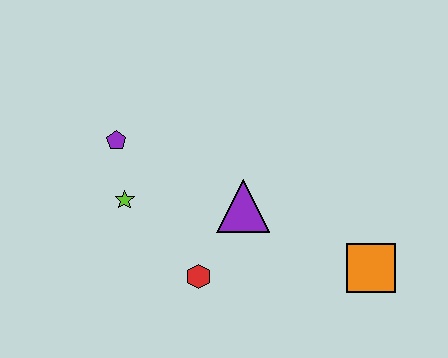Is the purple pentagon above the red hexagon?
Yes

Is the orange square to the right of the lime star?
Yes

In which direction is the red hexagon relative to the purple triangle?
The red hexagon is below the purple triangle.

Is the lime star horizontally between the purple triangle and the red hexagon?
No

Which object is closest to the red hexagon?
The purple triangle is closest to the red hexagon.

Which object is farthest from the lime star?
The orange square is farthest from the lime star.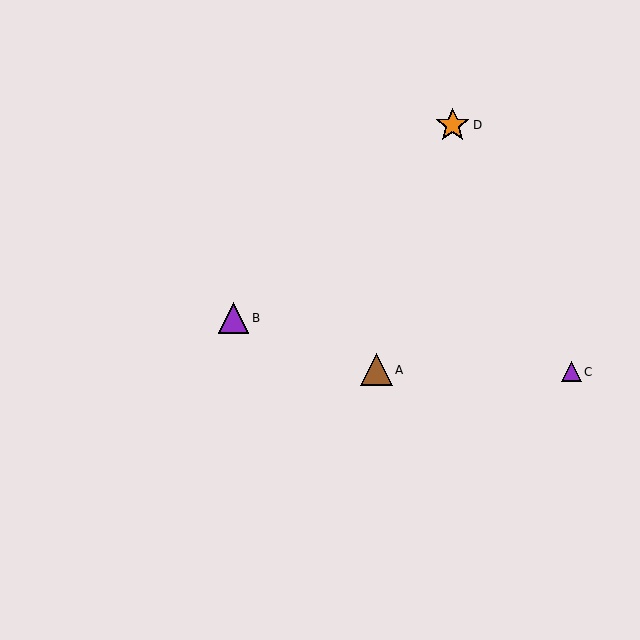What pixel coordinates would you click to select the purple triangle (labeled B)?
Click at (234, 318) to select the purple triangle B.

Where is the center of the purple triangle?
The center of the purple triangle is at (571, 372).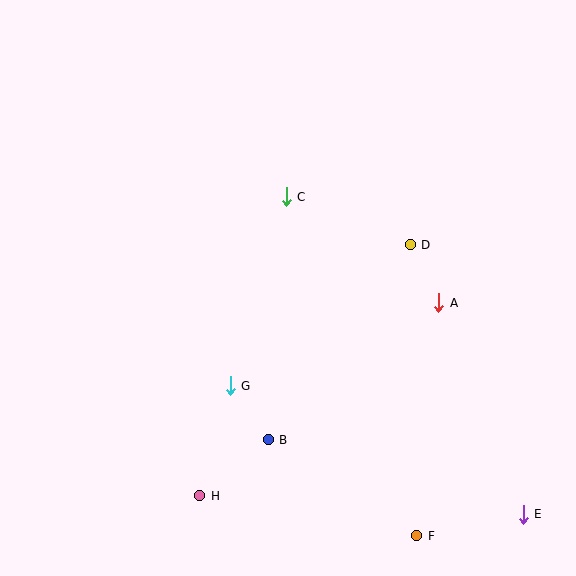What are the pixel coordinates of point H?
Point H is at (200, 496).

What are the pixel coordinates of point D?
Point D is at (410, 245).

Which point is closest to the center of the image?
Point C at (286, 197) is closest to the center.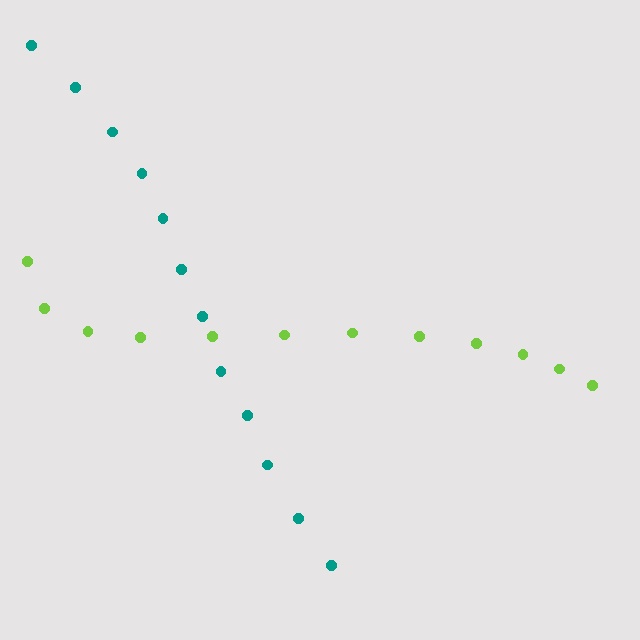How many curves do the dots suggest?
There are 2 distinct paths.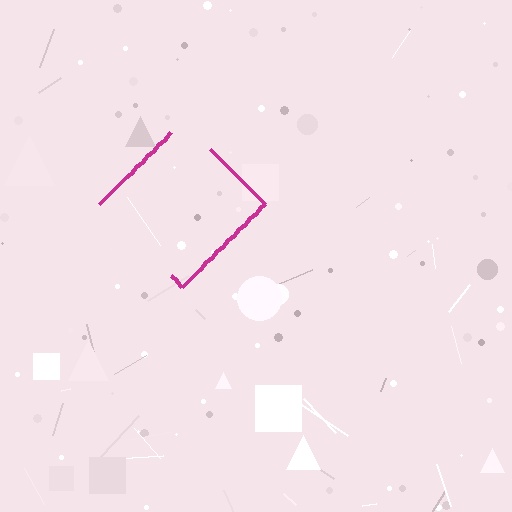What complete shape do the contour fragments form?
The contour fragments form a diamond.